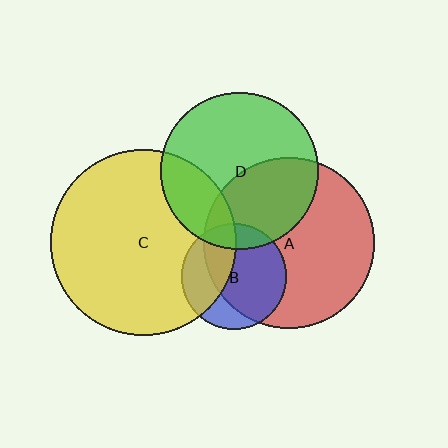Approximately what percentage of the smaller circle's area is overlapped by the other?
Approximately 15%.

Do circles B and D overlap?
Yes.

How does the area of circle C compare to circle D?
Approximately 1.4 times.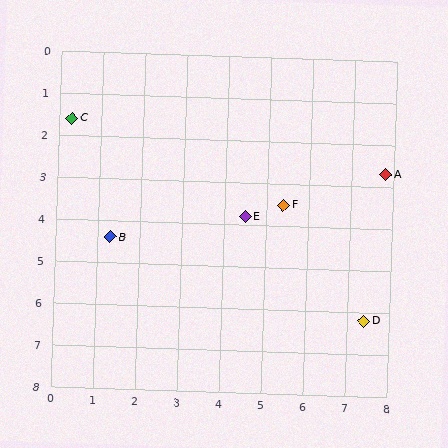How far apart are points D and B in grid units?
Points D and B are about 6.4 grid units apart.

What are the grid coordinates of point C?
Point C is at approximately (0.3, 1.6).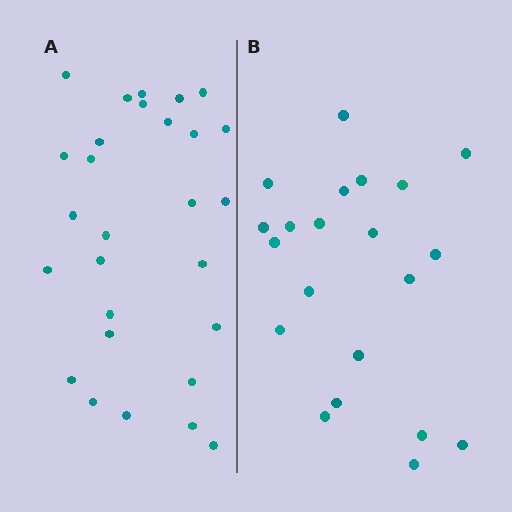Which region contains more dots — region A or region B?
Region A (the left region) has more dots.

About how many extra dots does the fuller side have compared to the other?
Region A has roughly 8 or so more dots than region B.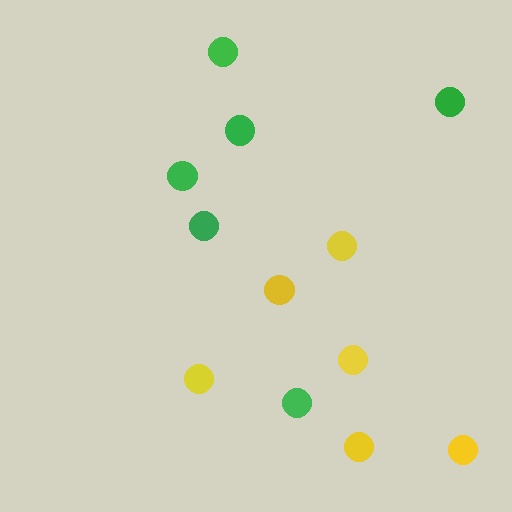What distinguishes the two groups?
There are 2 groups: one group of green circles (6) and one group of yellow circles (6).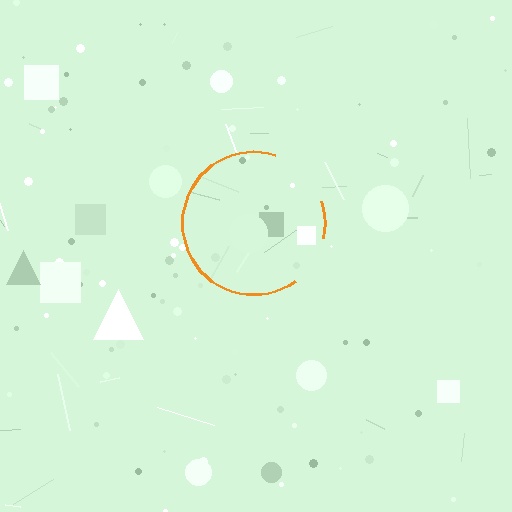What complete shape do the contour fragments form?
The contour fragments form a circle.